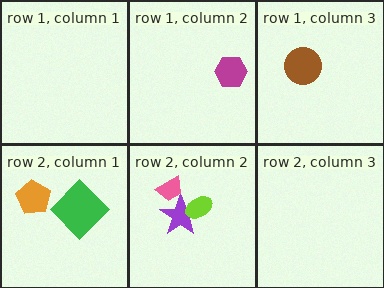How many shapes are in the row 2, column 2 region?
3.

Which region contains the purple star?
The row 2, column 2 region.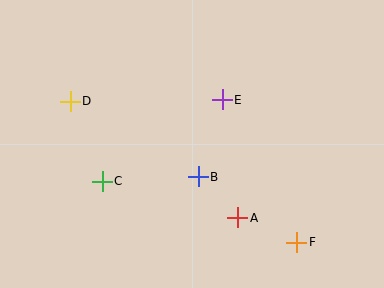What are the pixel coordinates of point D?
Point D is at (70, 101).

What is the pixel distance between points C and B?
The distance between C and B is 96 pixels.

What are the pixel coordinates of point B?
Point B is at (198, 177).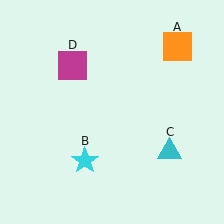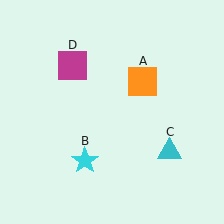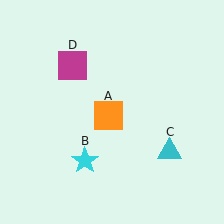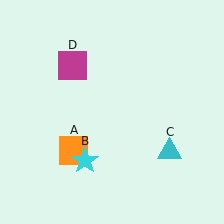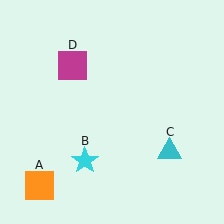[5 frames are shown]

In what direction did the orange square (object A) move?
The orange square (object A) moved down and to the left.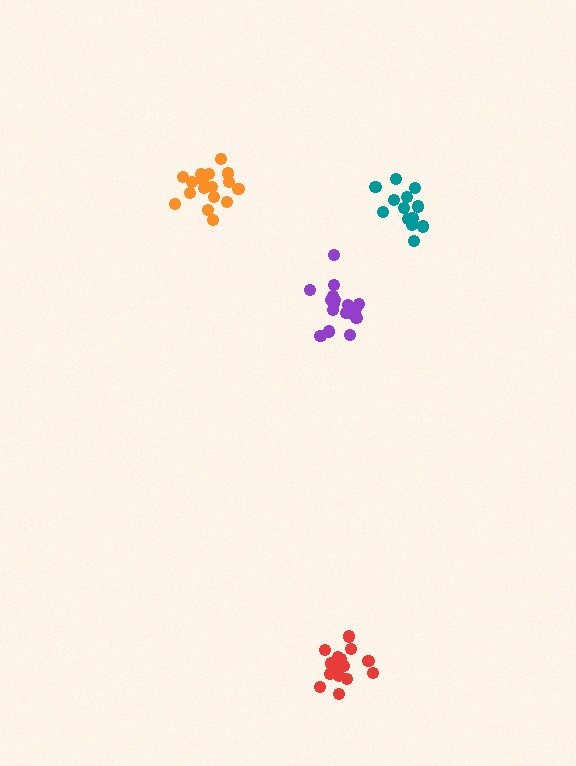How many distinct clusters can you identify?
There are 4 distinct clusters.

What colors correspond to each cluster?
The clusters are colored: teal, orange, red, purple.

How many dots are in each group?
Group 1: 13 dots, Group 2: 18 dots, Group 3: 16 dots, Group 4: 17 dots (64 total).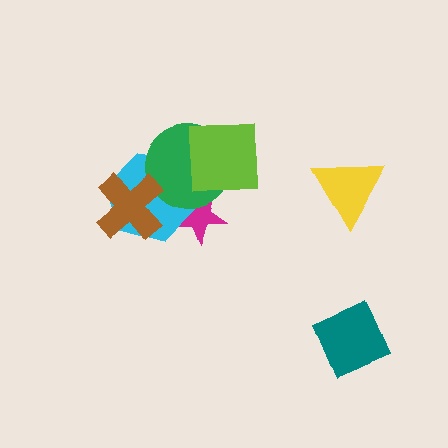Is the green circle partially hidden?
Yes, it is partially covered by another shape.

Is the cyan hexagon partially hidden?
Yes, it is partially covered by another shape.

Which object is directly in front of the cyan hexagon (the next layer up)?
The green circle is directly in front of the cyan hexagon.